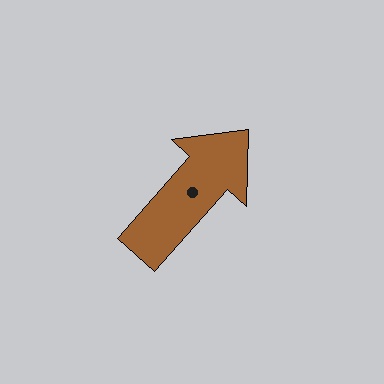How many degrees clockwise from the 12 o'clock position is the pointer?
Approximately 42 degrees.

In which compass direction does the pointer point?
Northeast.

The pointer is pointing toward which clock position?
Roughly 1 o'clock.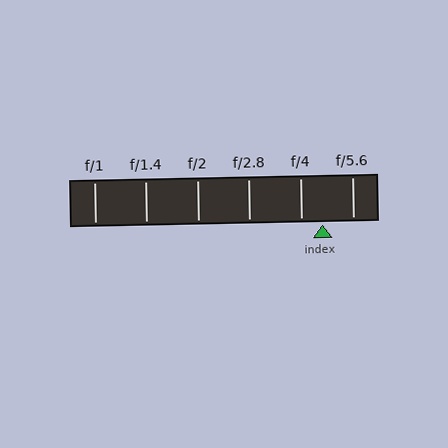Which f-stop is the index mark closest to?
The index mark is closest to f/4.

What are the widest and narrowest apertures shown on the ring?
The widest aperture shown is f/1 and the narrowest is f/5.6.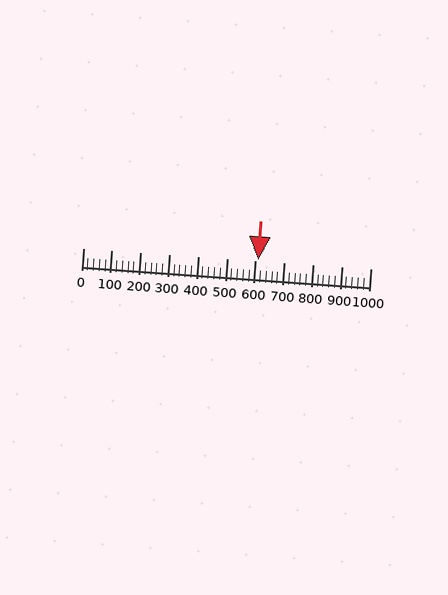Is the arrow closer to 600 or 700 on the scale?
The arrow is closer to 600.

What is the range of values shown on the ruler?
The ruler shows values from 0 to 1000.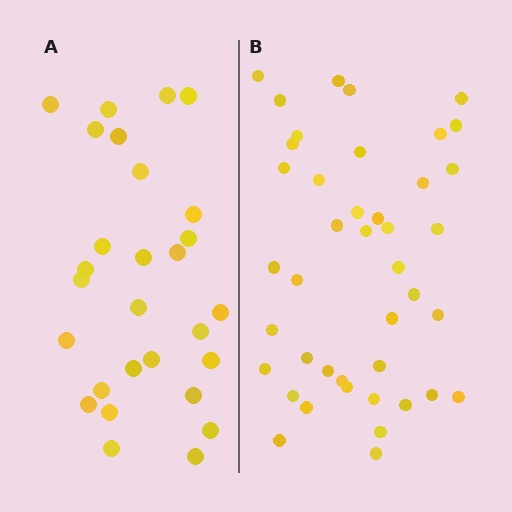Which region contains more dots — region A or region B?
Region B (the right region) has more dots.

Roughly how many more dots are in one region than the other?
Region B has approximately 15 more dots than region A.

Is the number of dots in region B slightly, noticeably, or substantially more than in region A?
Region B has substantially more. The ratio is roughly 1.5 to 1.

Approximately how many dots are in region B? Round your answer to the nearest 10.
About 40 dots. (The exact count is 42, which rounds to 40.)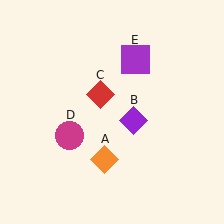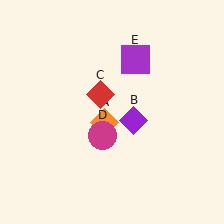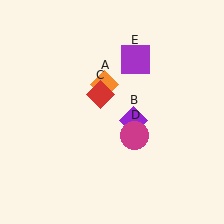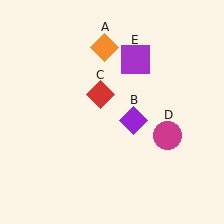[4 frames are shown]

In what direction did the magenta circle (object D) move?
The magenta circle (object D) moved right.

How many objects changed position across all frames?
2 objects changed position: orange diamond (object A), magenta circle (object D).